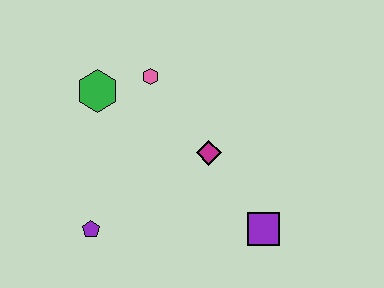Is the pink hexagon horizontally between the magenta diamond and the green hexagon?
Yes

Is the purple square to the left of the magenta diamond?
No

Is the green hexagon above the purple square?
Yes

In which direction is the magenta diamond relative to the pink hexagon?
The magenta diamond is below the pink hexagon.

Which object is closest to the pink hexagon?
The green hexagon is closest to the pink hexagon.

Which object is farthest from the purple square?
The green hexagon is farthest from the purple square.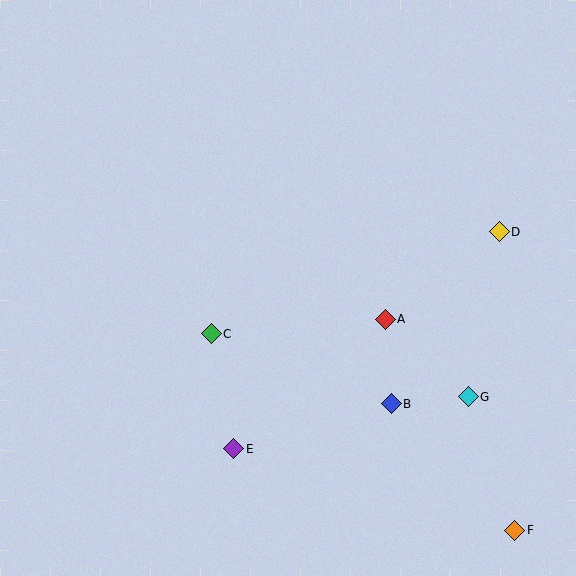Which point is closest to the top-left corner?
Point C is closest to the top-left corner.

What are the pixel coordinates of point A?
Point A is at (385, 319).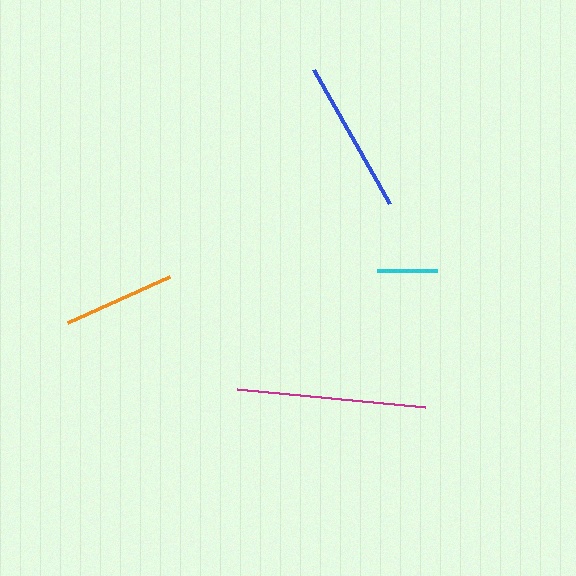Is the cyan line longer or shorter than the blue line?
The blue line is longer than the cyan line.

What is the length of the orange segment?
The orange segment is approximately 112 pixels long.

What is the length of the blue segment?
The blue segment is approximately 154 pixels long.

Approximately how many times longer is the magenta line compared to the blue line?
The magenta line is approximately 1.2 times the length of the blue line.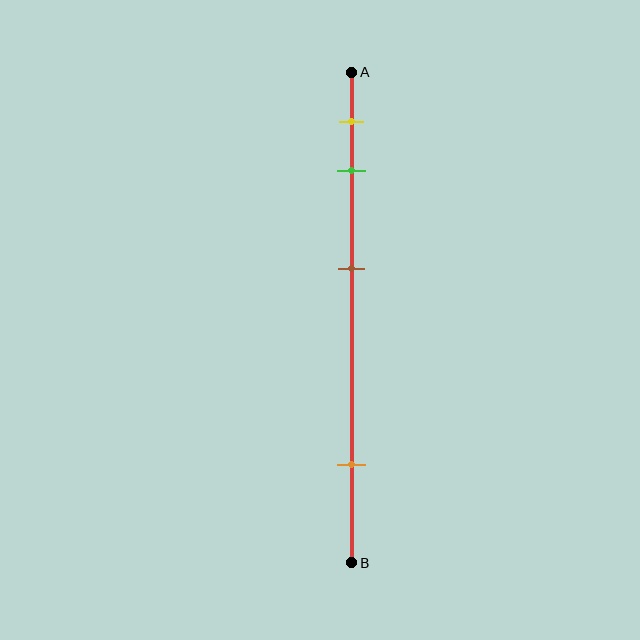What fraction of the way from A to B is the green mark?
The green mark is approximately 20% (0.2) of the way from A to B.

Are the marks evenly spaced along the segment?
No, the marks are not evenly spaced.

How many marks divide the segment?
There are 4 marks dividing the segment.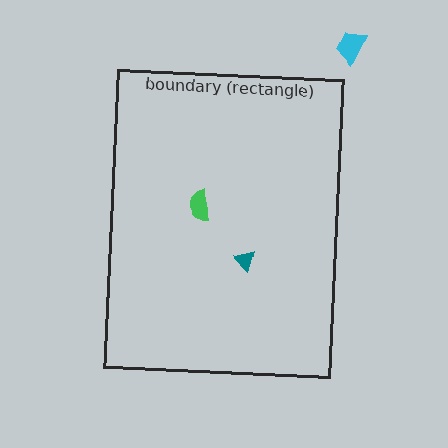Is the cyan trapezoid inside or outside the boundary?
Outside.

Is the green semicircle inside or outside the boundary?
Inside.